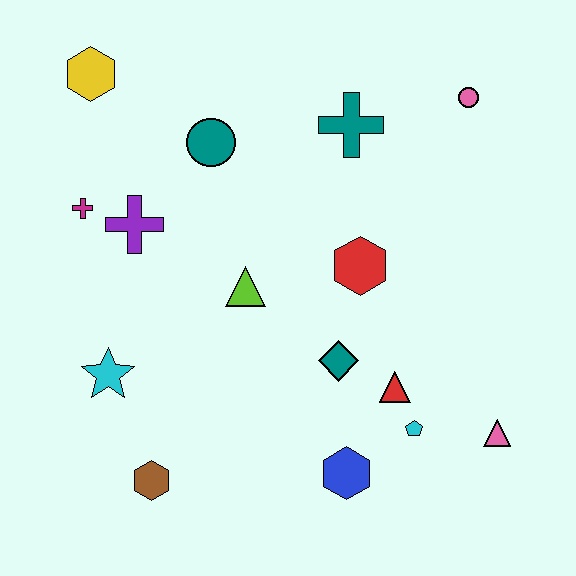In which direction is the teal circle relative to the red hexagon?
The teal circle is to the left of the red hexagon.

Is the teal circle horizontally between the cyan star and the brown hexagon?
No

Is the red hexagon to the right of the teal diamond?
Yes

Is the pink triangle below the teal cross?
Yes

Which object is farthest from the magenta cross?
The pink triangle is farthest from the magenta cross.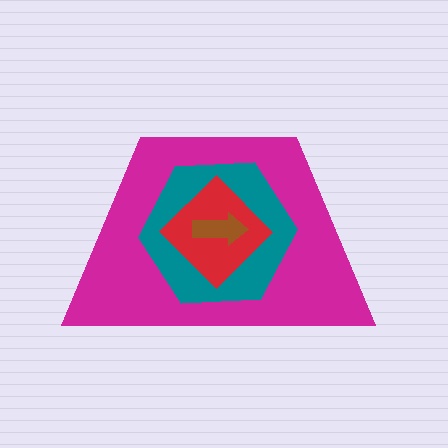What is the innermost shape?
The brown arrow.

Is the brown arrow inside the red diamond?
Yes.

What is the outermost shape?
The magenta trapezoid.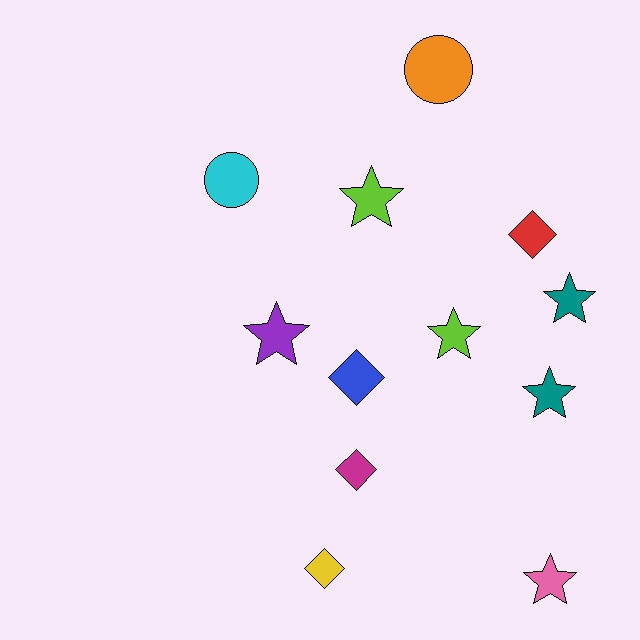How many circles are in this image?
There are 2 circles.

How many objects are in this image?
There are 12 objects.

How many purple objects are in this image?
There is 1 purple object.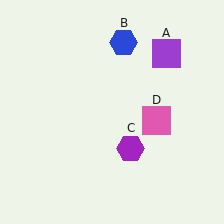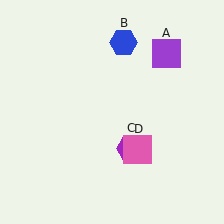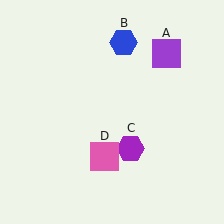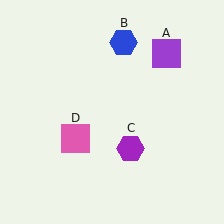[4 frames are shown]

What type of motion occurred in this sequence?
The pink square (object D) rotated clockwise around the center of the scene.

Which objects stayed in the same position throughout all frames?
Purple square (object A) and blue hexagon (object B) and purple hexagon (object C) remained stationary.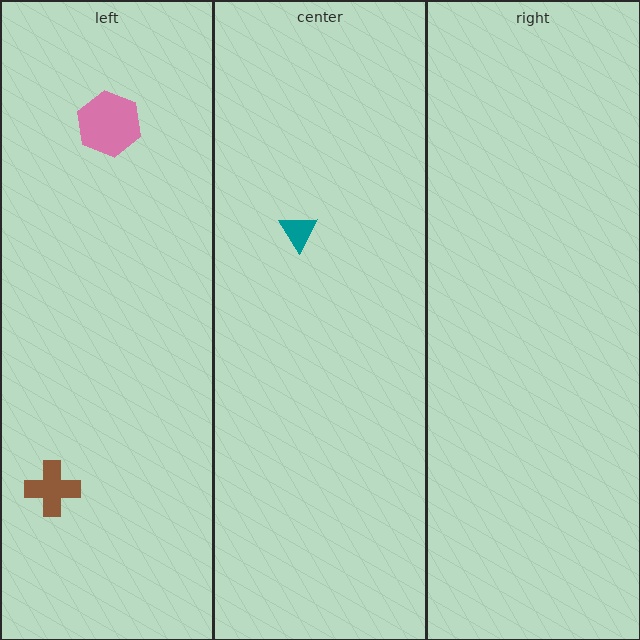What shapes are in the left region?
The pink hexagon, the brown cross.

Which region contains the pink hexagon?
The left region.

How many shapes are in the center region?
1.